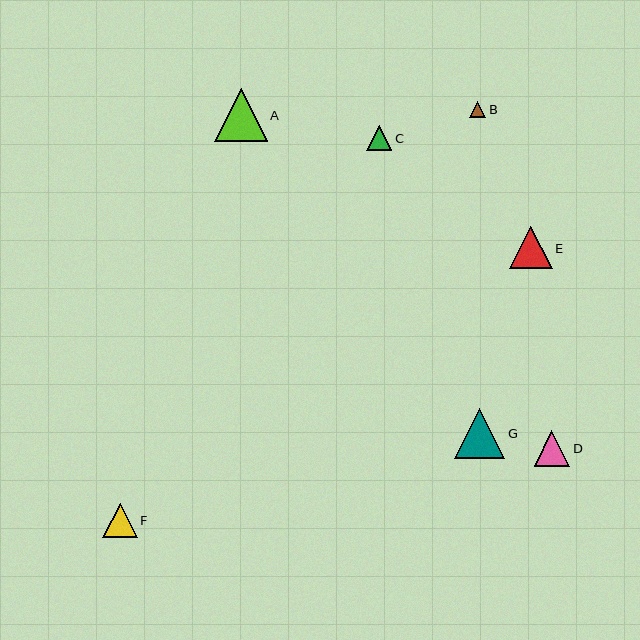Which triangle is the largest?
Triangle A is the largest with a size of approximately 53 pixels.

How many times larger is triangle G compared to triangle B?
Triangle G is approximately 3.1 times the size of triangle B.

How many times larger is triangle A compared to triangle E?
Triangle A is approximately 1.2 times the size of triangle E.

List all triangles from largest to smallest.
From largest to smallest: A, G, E, D, F, C, B.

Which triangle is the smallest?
Triangle B is the smallest with a size of approximately 16 pixels.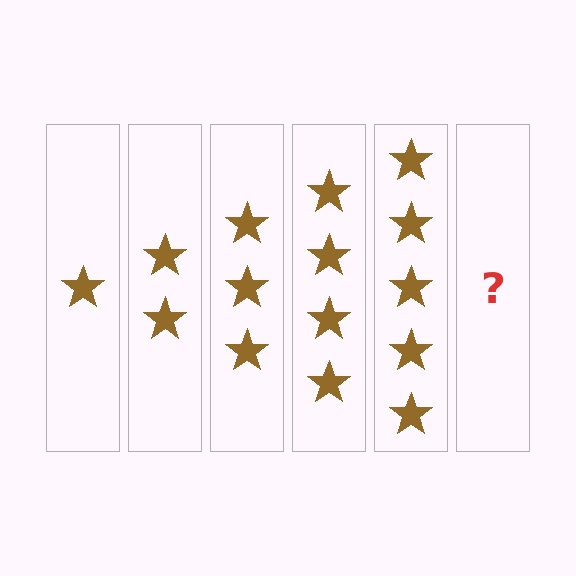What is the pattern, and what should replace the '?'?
The pattern is that each step adds one more star. The '?' should be 6 stars.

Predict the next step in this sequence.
The next step is 6 stars.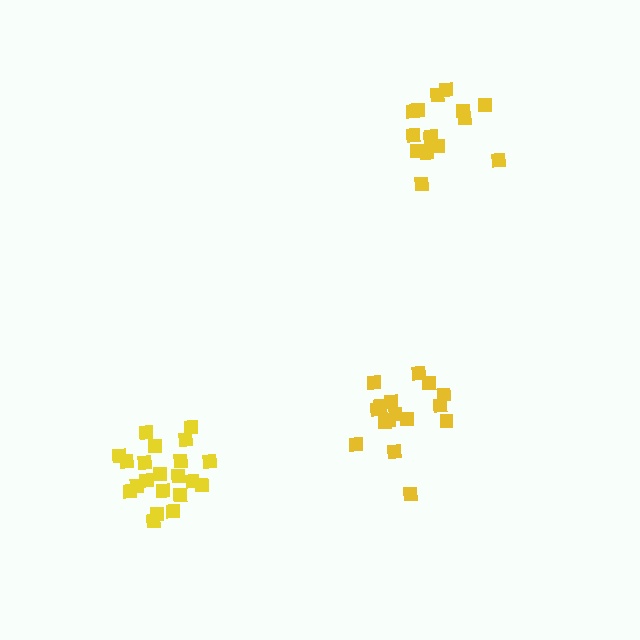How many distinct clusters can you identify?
There are 3 distinct clusters.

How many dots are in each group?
Group 1: 21 dots, Group 2: 16 dots, Group 3: 16 dots (53 total).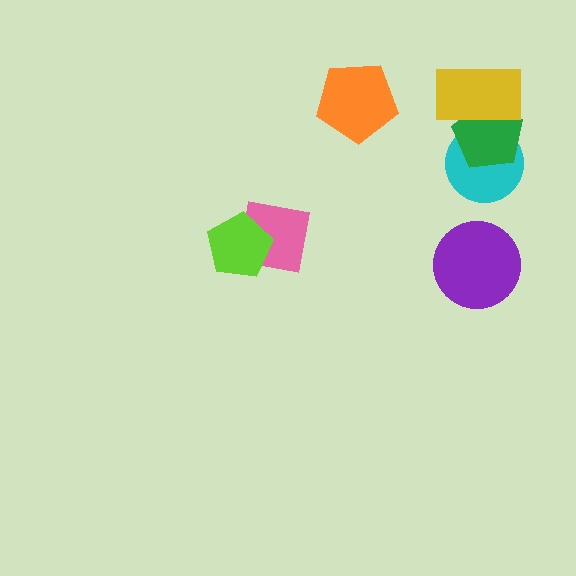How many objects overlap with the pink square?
1 object overlaps with the pink square.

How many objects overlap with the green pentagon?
2 objects overlap with the green pentagon.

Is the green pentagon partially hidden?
Yes, it is partially covered by another shape.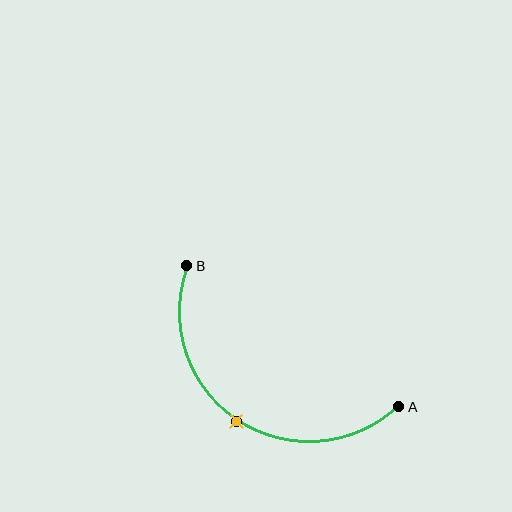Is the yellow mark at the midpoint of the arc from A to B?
Yes. The yellow mark lies on the arc at equal arc-length from both A and B — it is the arc midpoint.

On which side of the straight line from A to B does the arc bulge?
The arc bulges below the straight line connecting A and B.